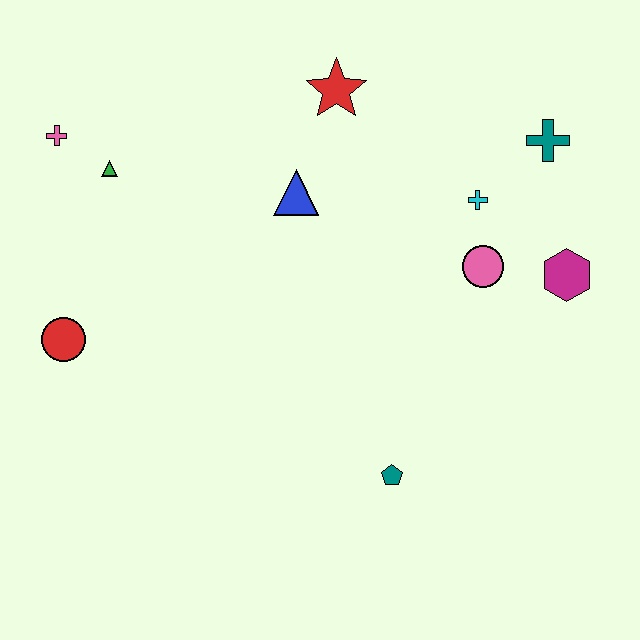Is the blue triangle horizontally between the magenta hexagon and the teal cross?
No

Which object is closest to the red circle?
The green triangle is closest to the red circle.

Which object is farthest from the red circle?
The teal cross is farthest from the red circle.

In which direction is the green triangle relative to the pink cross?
The green triangle is to the right of the pink cross.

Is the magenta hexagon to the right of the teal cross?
Yes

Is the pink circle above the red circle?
Yes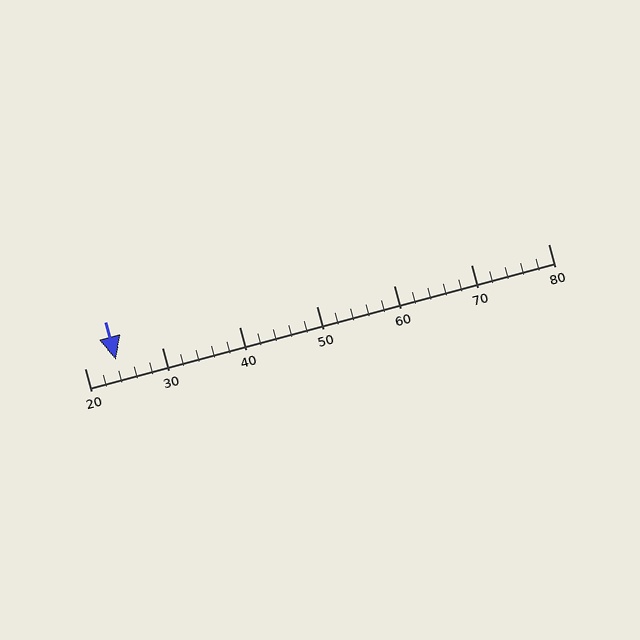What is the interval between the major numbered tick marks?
The major tick marks are spaced 10 units apart.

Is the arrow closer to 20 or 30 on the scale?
The arrow is closer to 20.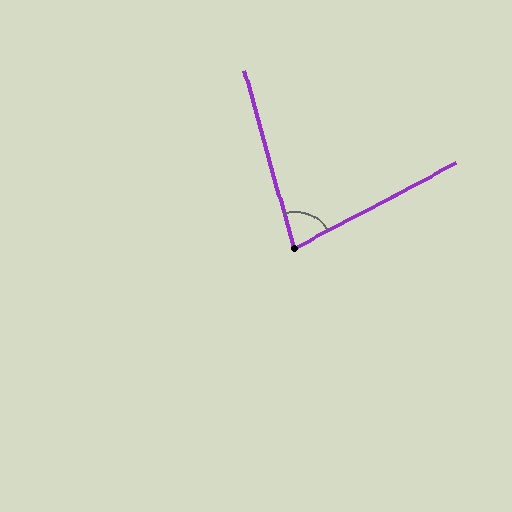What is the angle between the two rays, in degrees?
Approximately 78 degrees.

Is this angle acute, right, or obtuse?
It is acute.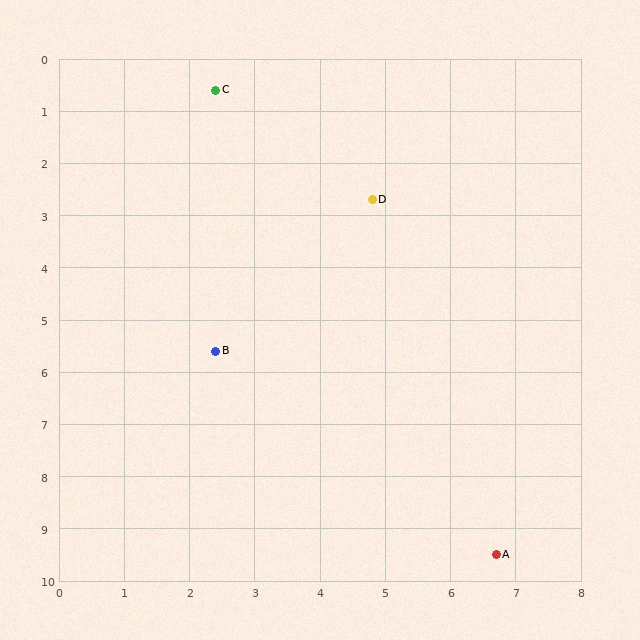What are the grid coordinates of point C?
Point C is at approximately (2.4, 0.6).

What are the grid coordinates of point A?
Point A is at approximately (6.7, 9.5).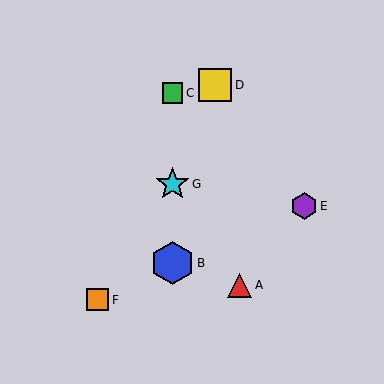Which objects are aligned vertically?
Objects B, C, G are aligned vertically.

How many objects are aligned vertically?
3 objects (B, C, G) are aligned vertically.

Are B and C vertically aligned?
Yes, both are at x≈172.